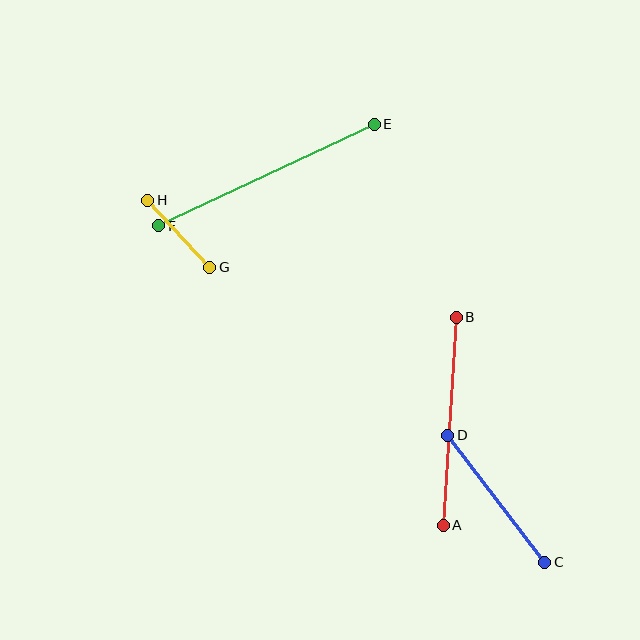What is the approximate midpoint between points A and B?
The midpoint is at approximately (450, 421) pixels.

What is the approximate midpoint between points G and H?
The midpoint is at approximately (179, 234) pixels.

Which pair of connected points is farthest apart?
Points E and F are farthest apart.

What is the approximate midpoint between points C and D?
The midpoint is at approximately (496, 499) pixels.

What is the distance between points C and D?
The distance is approximately 160 pixels.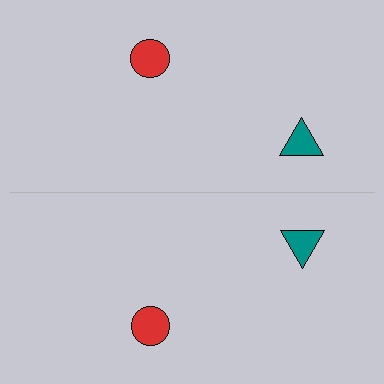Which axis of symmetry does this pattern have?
The pattern has a horizontal axis of symmetry running through the center of the image.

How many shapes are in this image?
There are 4 shapes in this image.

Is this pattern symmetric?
Yes, this pattern has bilateral (reflection) symmetry.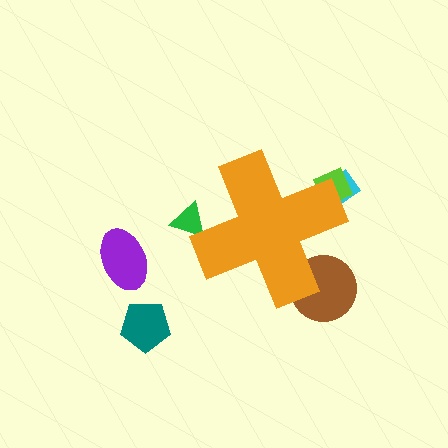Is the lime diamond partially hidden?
Yes, the lime diamond is partially hidden behind the orange cross.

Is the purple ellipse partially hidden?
No, the purple ellipse is fully visible.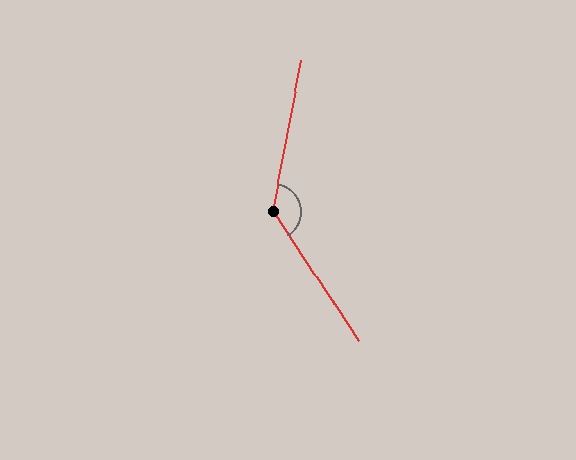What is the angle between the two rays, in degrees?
Approximately 136 degrees.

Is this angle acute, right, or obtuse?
It is obtuse.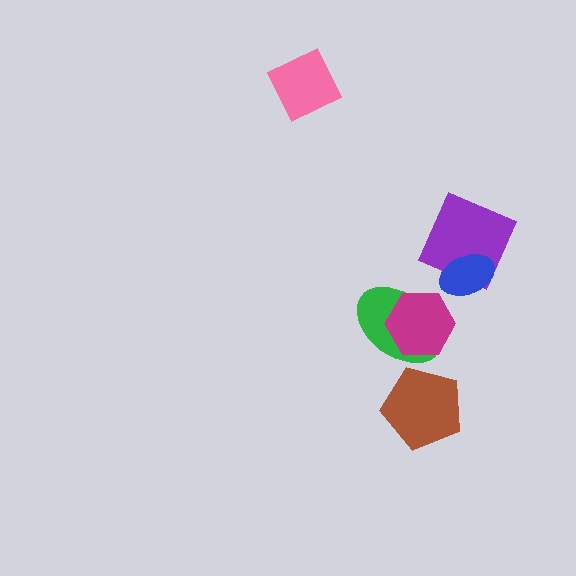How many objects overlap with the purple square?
1 object overlaps with the purple square.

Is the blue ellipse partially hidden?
No, no other shape covers it.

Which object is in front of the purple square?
The blue ellipse is in front of the purple square.